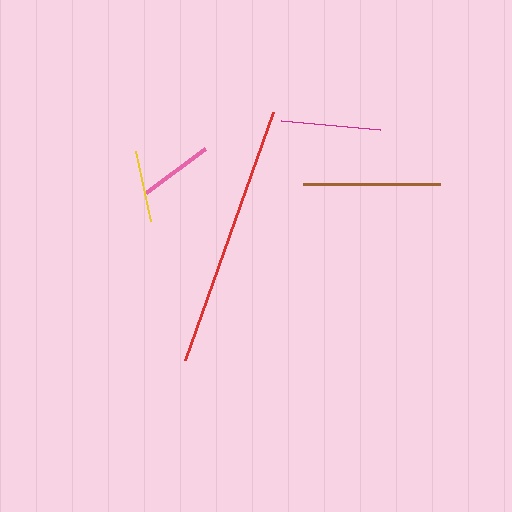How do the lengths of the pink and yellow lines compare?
The pink and yellow lines are approximately the same length.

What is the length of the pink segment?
The pink segment is approximately 75 pixels long.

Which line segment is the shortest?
The yellow line is the shortest at approximately 72 pixels.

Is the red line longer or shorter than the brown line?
The red line is longer than the brown line.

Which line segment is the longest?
The red line is the longest at approximately 263 pixels.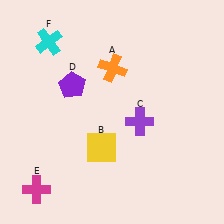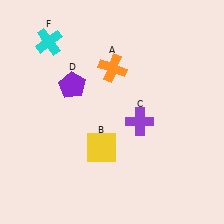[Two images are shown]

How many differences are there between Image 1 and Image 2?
There is 1 difference between the two images.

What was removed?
The magenta cross (E) was removed in Image 2.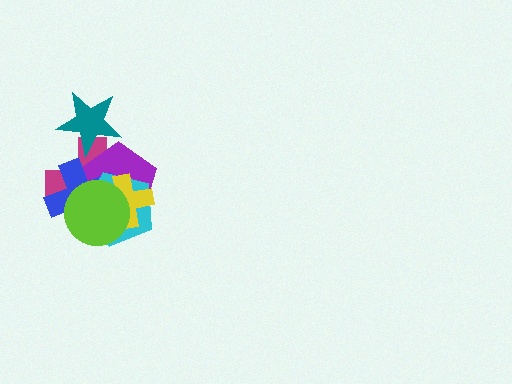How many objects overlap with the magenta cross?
6 objects overlap with the magenta cross.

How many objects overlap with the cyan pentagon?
5 objects overlap with the cyan pentagon.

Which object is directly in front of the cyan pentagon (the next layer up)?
The yellow cross is directly in front of the cyan pentagon.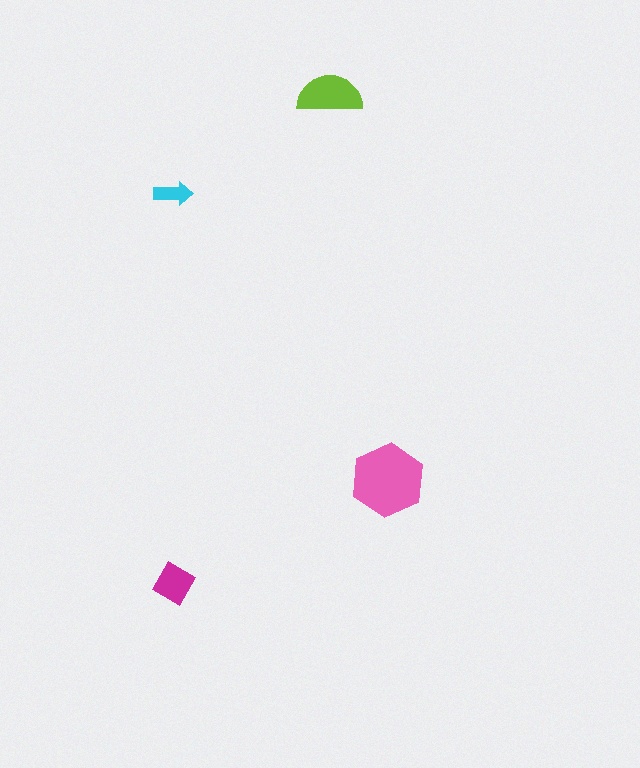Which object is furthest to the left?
The cyan arrow is leftmost.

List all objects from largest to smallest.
The pink hexagon, the lime semicircle, the magenta diamond, the cyan arrow.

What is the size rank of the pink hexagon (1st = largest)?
1st.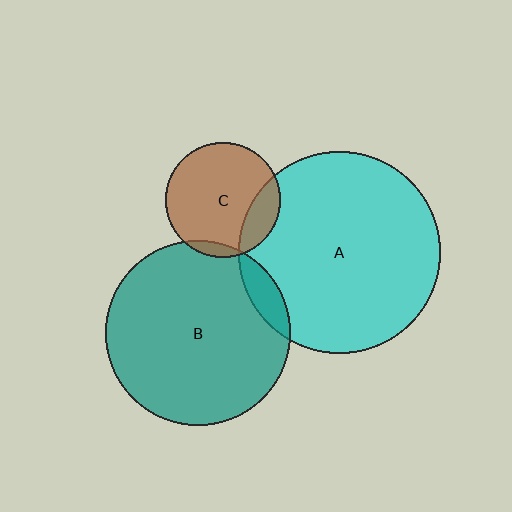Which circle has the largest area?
Circle A (cyan).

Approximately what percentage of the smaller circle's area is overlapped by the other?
Approximately 10%.